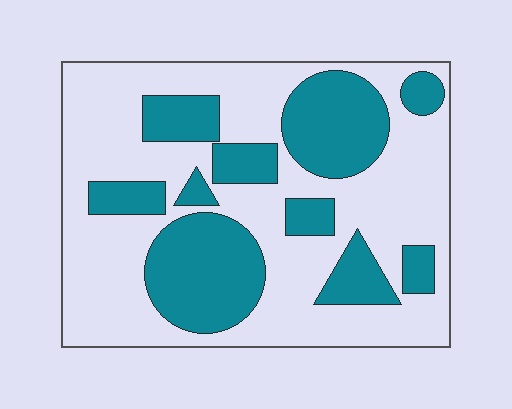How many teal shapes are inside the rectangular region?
10.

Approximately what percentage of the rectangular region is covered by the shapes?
Approximately 35%.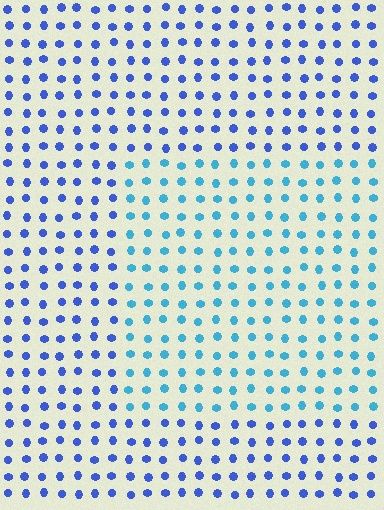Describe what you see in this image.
The image is filled with small blue elements in a uniform arrangement. A rectangle-shaped region is visible where the elements are tinted to a slightly different hue, forming a subtle color boundary.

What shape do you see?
I see a rectangle.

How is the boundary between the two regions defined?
The boundary is defined purely by a slight shift in hue (about 34 degrees). Spacing, size, and orientation are identical on both sides.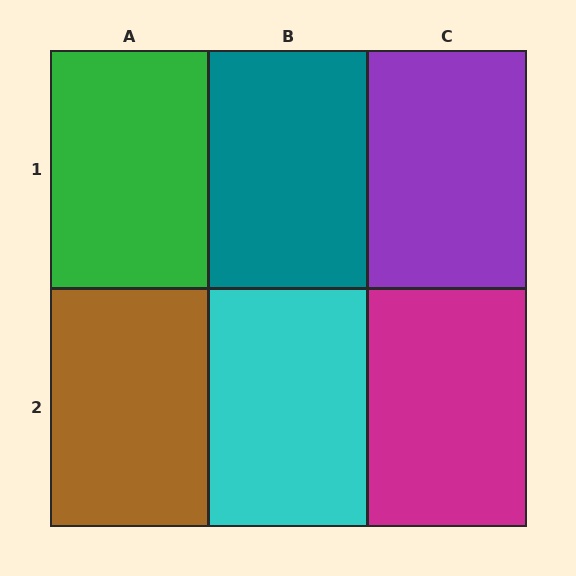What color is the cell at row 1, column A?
Green.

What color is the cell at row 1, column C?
Purple.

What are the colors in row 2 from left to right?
Brown, cyan, magenta.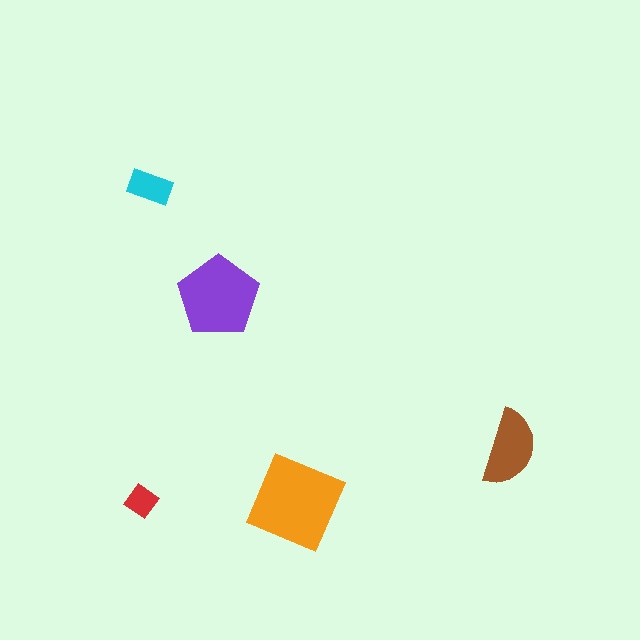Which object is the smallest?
The red diamond.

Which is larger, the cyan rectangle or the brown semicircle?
The brown semicircle.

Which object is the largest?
The orange square.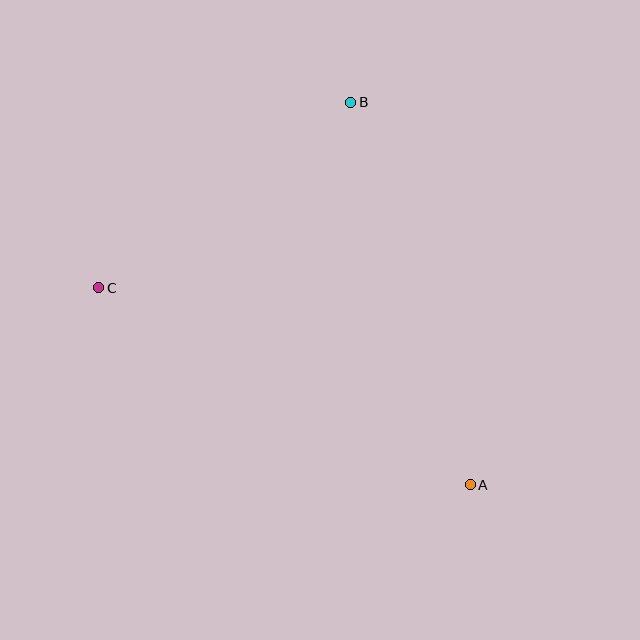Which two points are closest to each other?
Points B and C are closest to each other.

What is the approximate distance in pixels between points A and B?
The distance between A and B is approximately 401 pixels.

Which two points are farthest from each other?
Points A and C are farthest from each other.